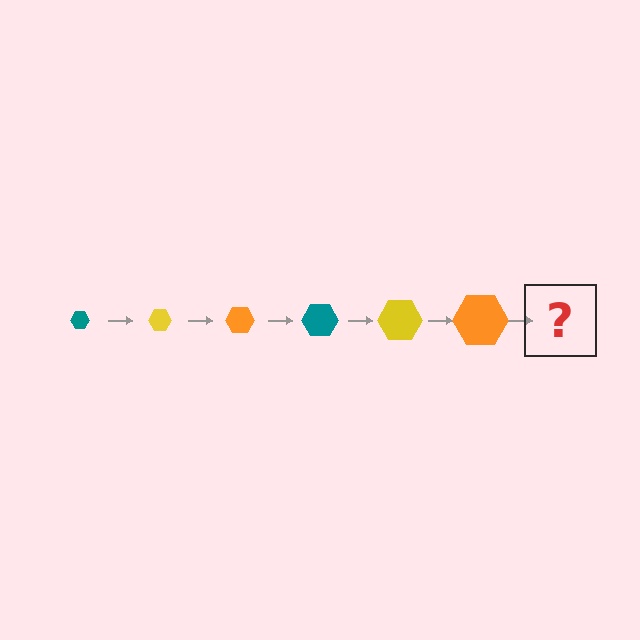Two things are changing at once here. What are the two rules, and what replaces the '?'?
The two rules are that the hexagon grows larger each step and the color cycles through teal, yellow, and orange. The '?' should be a teal hexagon, larger than the previous one.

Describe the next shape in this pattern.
It should be a teal hexagon, larger than the previous one.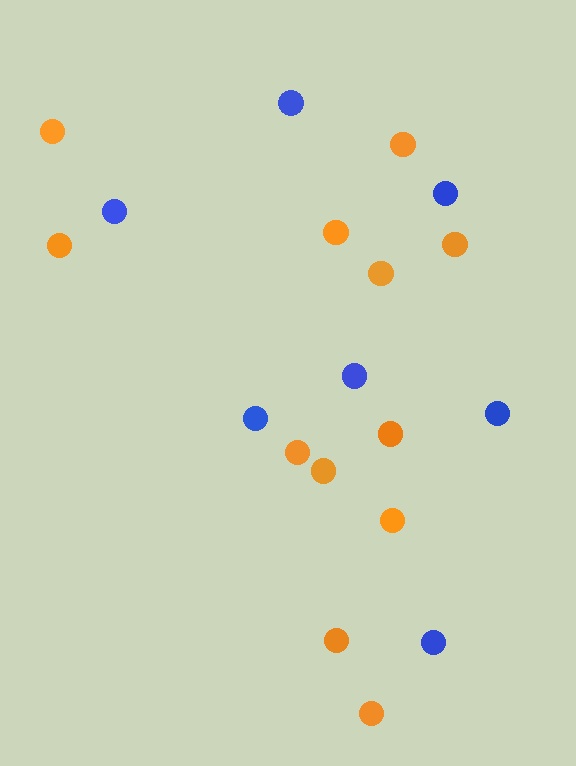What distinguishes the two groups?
There are 2 groups: one group of orange circles (12) and one group of blue circles (7).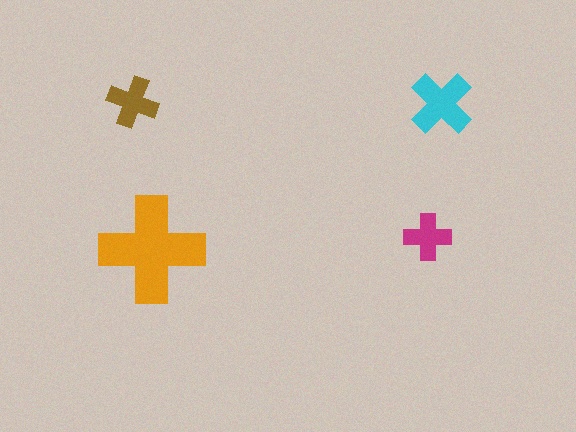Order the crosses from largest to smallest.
the orange one, the cyan one, the brown one, the magenta one.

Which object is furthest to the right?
The cyan cross is rightmost.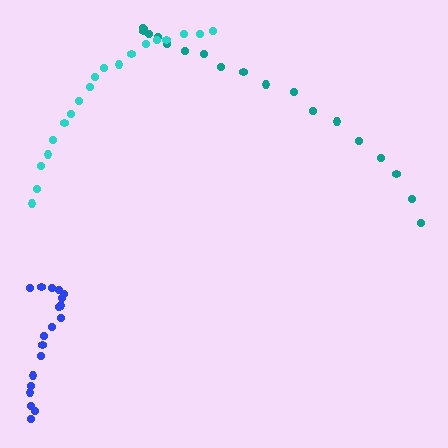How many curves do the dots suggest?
There are 3 distinct paths.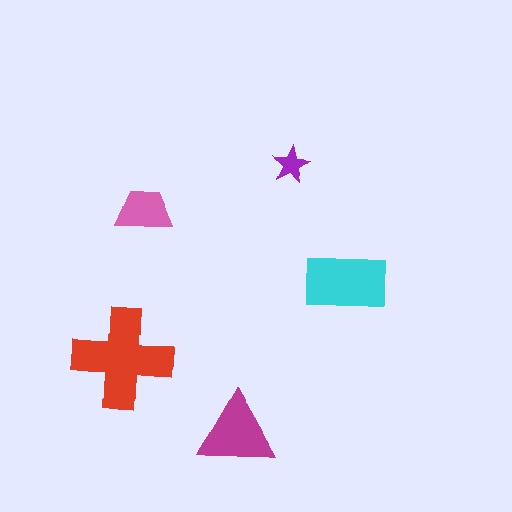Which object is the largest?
The red cross.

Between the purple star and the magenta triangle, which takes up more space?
The magenta triangle.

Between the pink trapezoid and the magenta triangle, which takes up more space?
The magenta triangle.